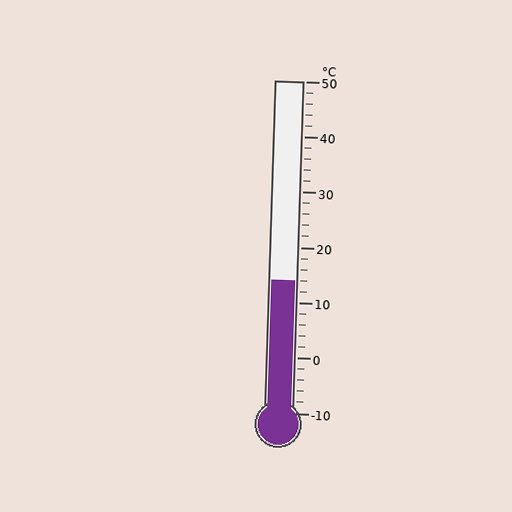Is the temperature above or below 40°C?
The temperature is below 40°C.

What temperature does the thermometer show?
The thermometer shows approximately 14°C.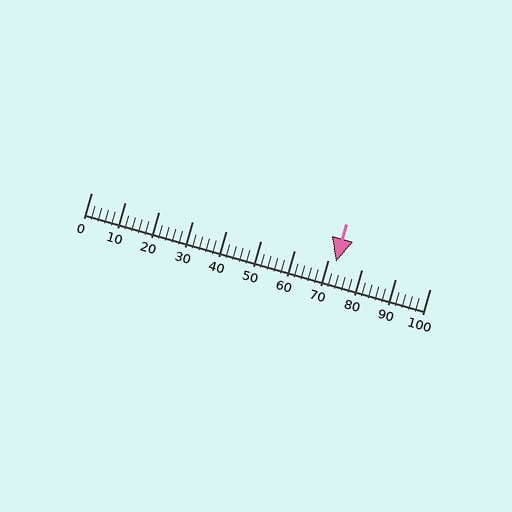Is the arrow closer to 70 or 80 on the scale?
The arrow is closer to 70.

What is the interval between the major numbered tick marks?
The major tick marks are spaced 10 units apart.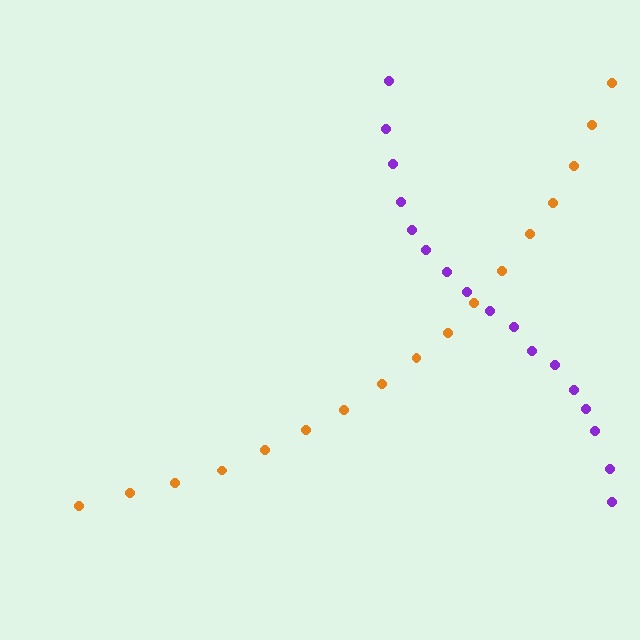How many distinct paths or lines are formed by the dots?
There are 2 distinct paths.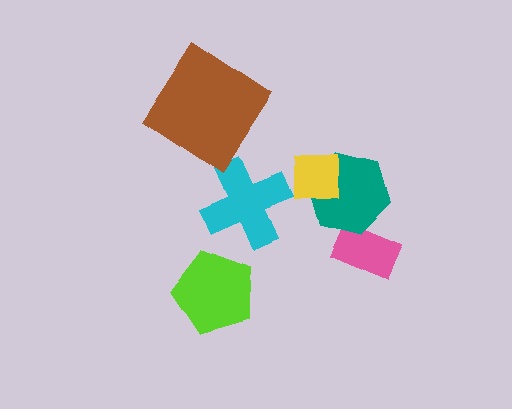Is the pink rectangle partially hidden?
Yes, it is partially covered by another shape.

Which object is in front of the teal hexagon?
The yellow square is in front of the teal hexagon.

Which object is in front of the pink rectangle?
The teal hexagon is in front of the pink rectangle.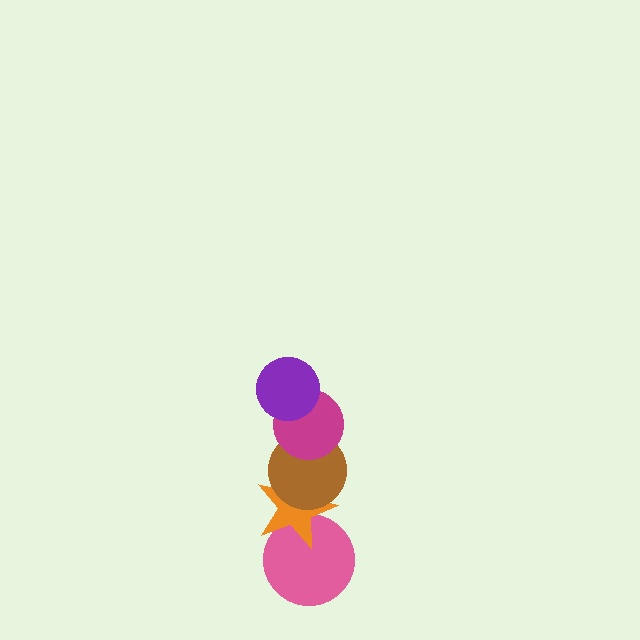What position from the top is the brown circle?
The brown circle is 3rd from the top.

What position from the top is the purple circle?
The purple circle is 1st from the top.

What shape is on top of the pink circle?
The orange star is on top of the pink circle.